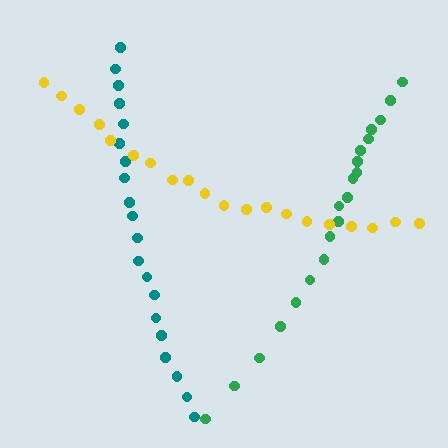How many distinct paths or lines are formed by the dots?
There are 3 distinct paths.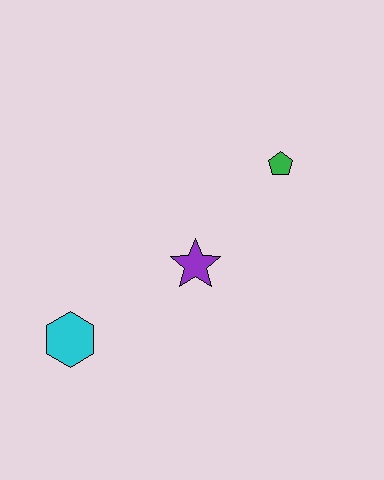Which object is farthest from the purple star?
The cyan hexagon is farthest from the purple star.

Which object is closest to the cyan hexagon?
The purple star is closest to the cyan hexagon.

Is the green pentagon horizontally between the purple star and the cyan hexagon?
No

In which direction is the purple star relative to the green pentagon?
The purple star is below the green pentagon.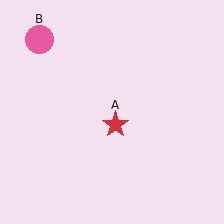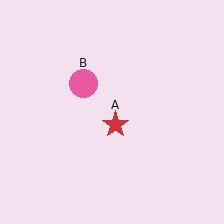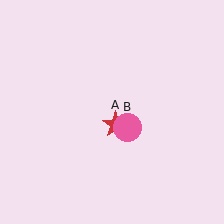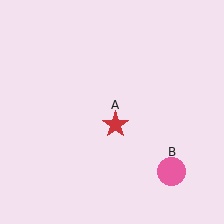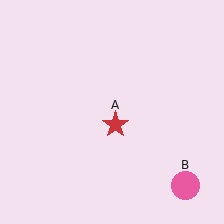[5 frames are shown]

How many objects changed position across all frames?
1 object changed position: pink circle (object B).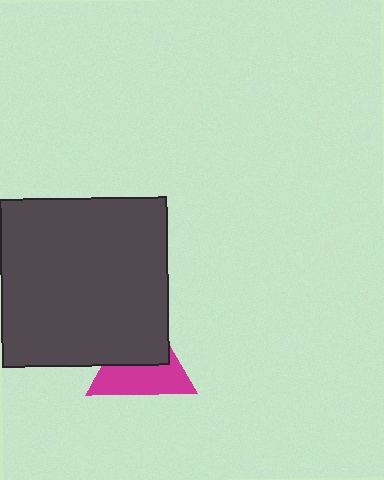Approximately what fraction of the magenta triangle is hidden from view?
Roughly 48% of the magenta triangle is hidden behind the dark gray square.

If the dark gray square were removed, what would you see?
You would see the complete magenta triangle.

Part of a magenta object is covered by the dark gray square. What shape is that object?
It is a triangle.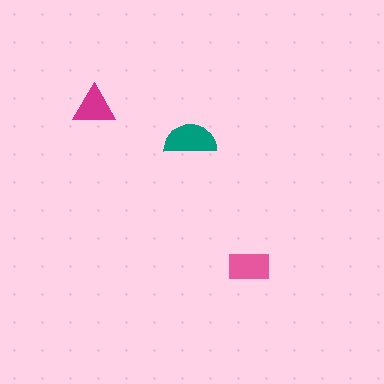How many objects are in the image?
There are 3 objects in the image.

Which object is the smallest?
The magenta triangle.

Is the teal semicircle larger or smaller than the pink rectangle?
Larger.